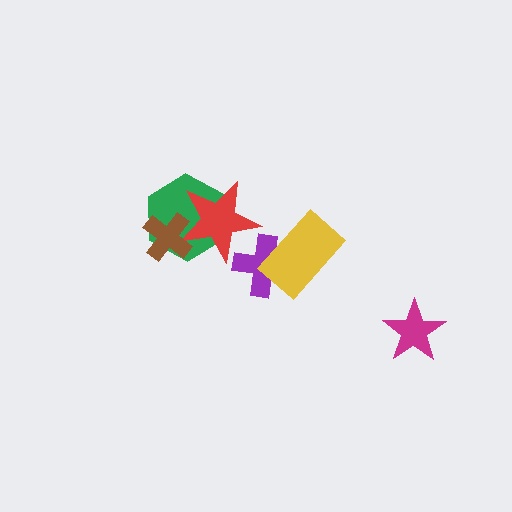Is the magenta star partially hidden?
No, no other shape covers it.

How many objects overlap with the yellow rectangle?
1 object overlaps with the yellow rectangle.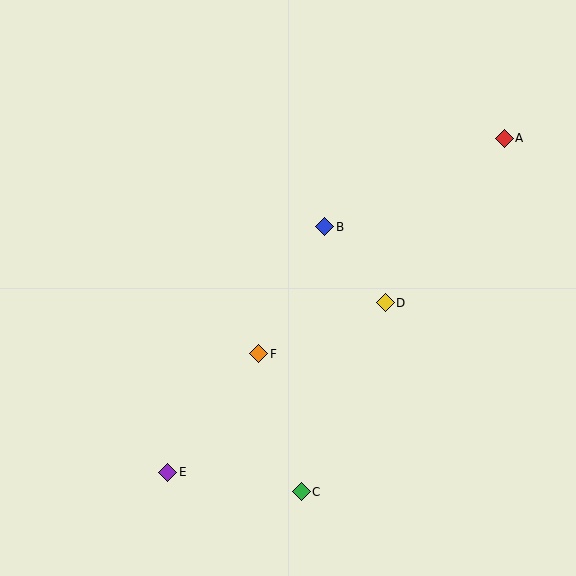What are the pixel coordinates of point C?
Point C is at (301, 492).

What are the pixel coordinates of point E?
Point E is at (168, 472).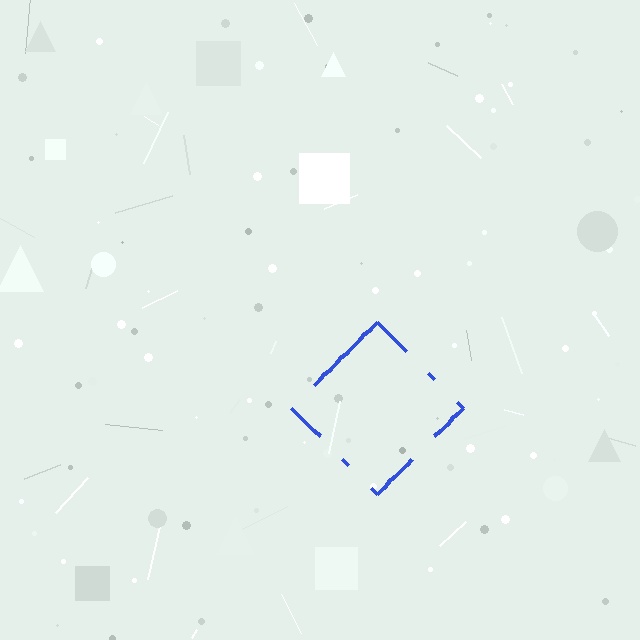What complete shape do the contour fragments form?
The contour fragments form a diamond.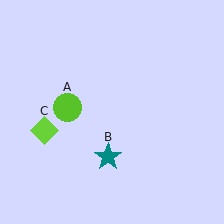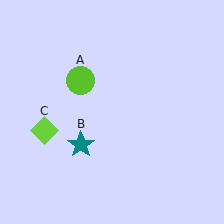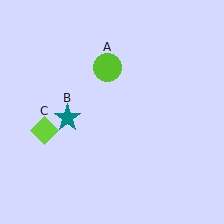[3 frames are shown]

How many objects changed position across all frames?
2 objects changed position: lime circle (object A), teal star (object B).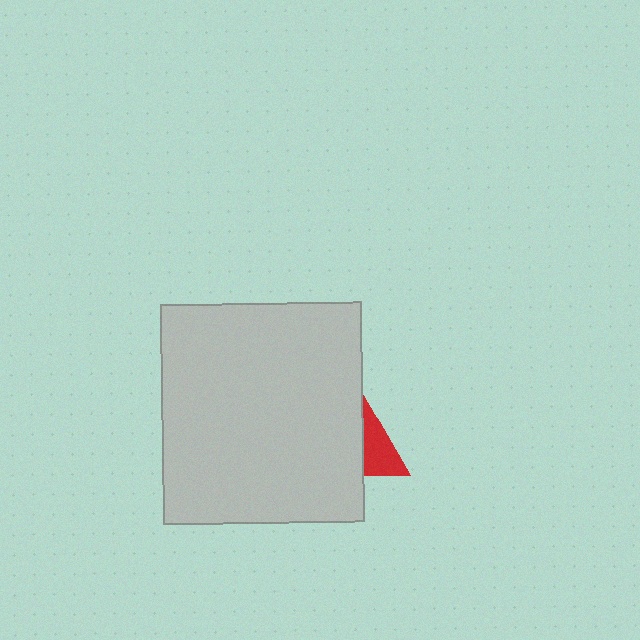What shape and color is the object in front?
The object in front is a light gray rectangle.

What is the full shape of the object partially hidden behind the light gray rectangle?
The partially hidden object is a red triangle.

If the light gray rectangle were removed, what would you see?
You would see the complete red triangle.